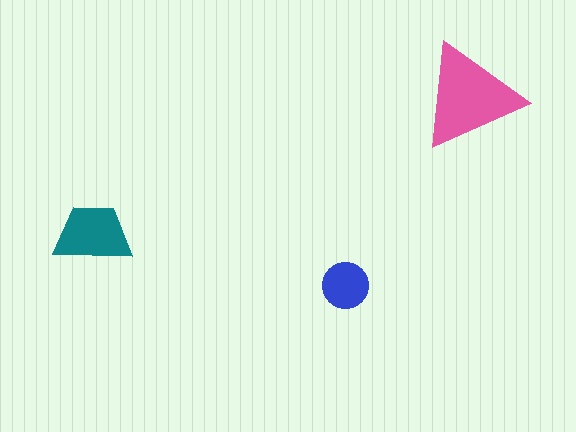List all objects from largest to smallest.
The pink triangle, the teal trapezoid, the blue circle.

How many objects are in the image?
There are 3 objects in the image.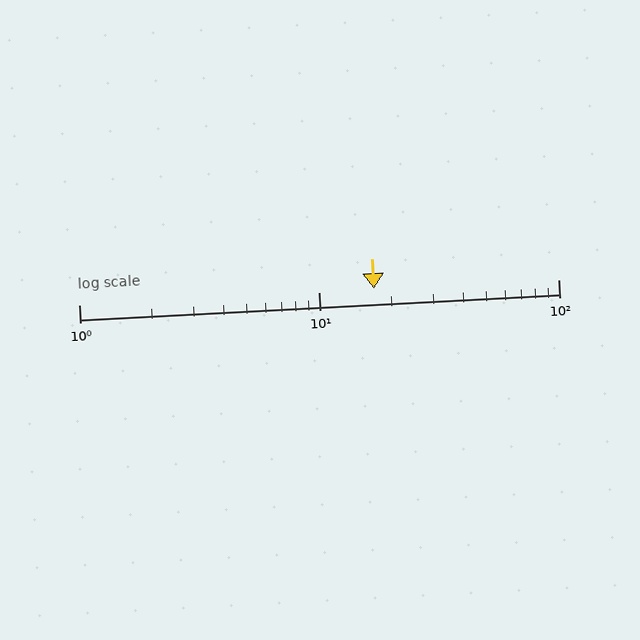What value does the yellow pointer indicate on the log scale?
The pointer indicates approximately 17.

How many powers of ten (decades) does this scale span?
The scale spans 2 decades, from 1 to 100.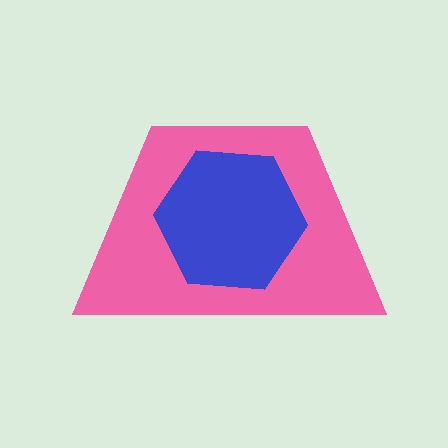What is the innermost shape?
The blue hexagon.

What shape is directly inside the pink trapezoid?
The blue hexagon.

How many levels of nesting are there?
2.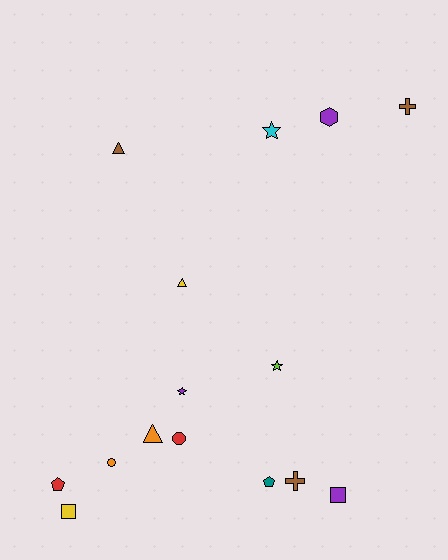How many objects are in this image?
There are 15 objects.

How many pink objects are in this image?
There are no pink objects.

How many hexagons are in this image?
There is 1 hexagon.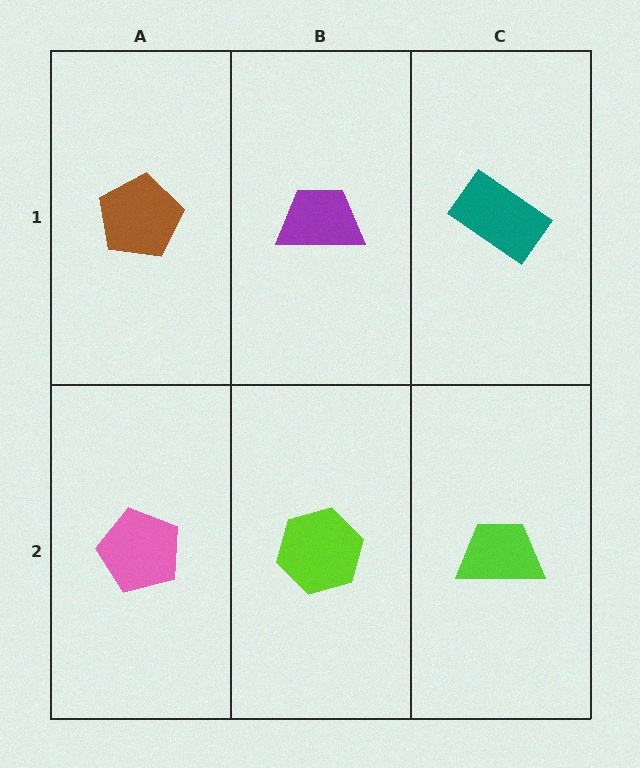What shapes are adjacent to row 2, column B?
A purple trapezoid (row 1, column B), a pink pentagon (row 2, column A), a lime trapezoid (row 2, column C).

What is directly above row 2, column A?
A brown pentagon.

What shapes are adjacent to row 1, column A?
A pink pentagon (row 2, column A), a purple trapezoid (row 1, column B).